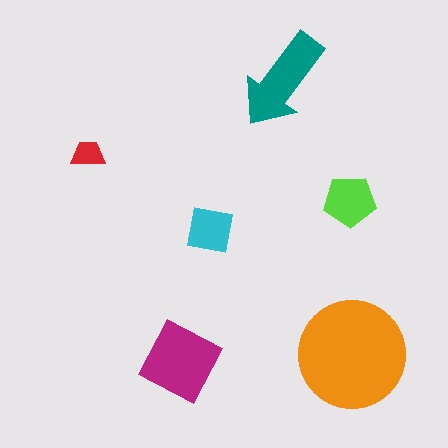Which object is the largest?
The orange circle.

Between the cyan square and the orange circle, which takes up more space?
The orange circle.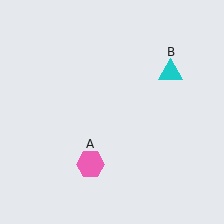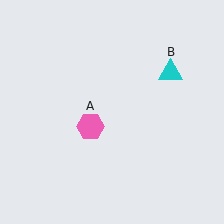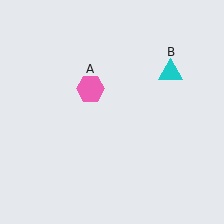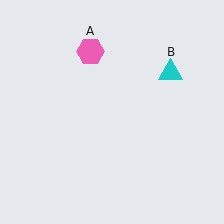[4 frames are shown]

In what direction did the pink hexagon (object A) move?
The pink hexagon (object A) moved up.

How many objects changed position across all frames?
1 object changed position: pink hexagon (object A).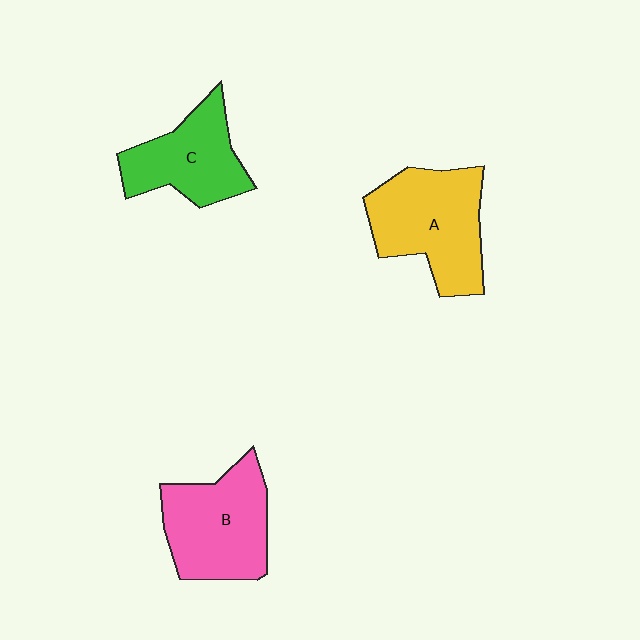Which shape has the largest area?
Shape A (yellow).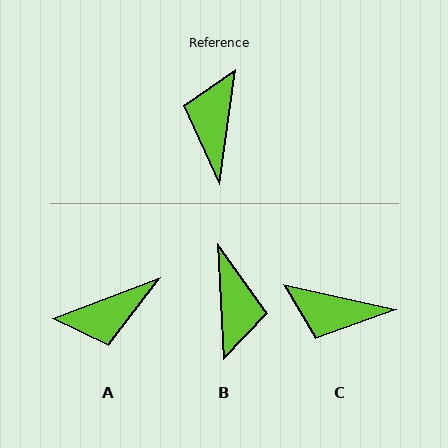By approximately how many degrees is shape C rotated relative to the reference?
Approximately 85 degrees counter-clockwise.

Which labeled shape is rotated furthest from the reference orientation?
B, about 169 degrees away.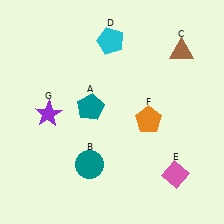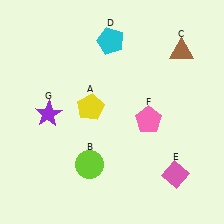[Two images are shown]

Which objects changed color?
A changed from teal to yellow. B changed from teal to lime. F changed from orange to pink.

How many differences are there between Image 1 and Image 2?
There are 3 differences between the two images.